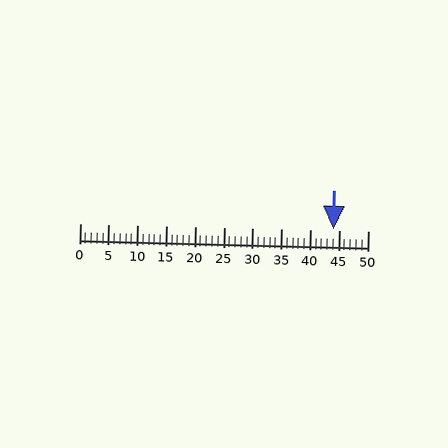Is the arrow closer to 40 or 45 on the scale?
The arrow is closer to 45.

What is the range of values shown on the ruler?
The ruler shows values from 0 to 50.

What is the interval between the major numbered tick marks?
The major tick marks are spaced 5 units apart.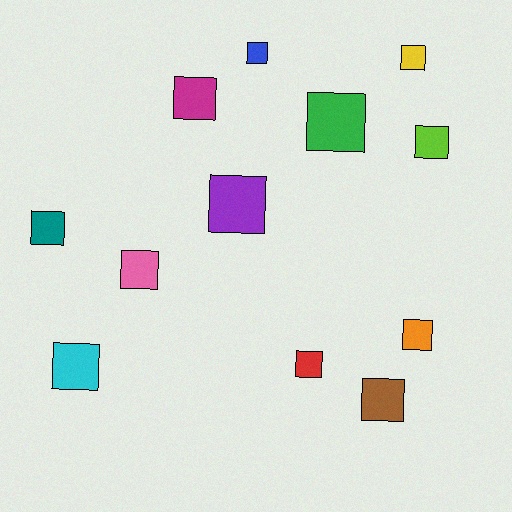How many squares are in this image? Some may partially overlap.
There are 12 squares.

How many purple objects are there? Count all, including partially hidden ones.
There is 1 purple object.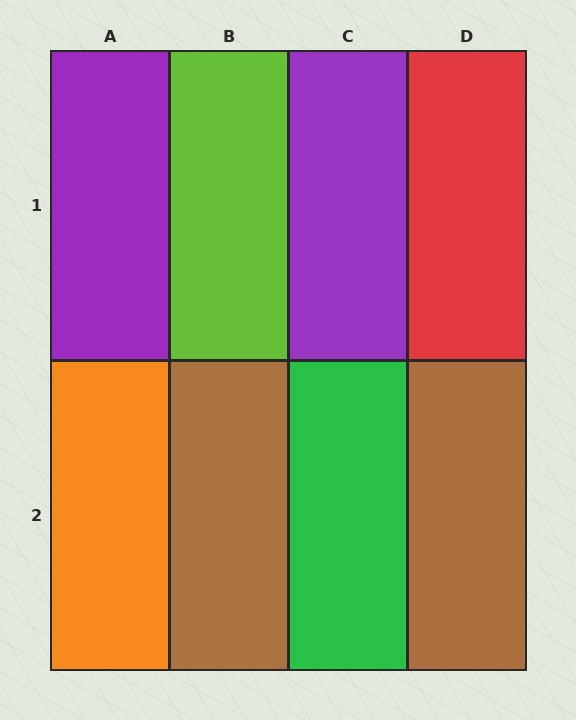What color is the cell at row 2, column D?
Brown.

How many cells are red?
1 cell is red.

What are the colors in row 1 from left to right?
Purple, lime, purple, red.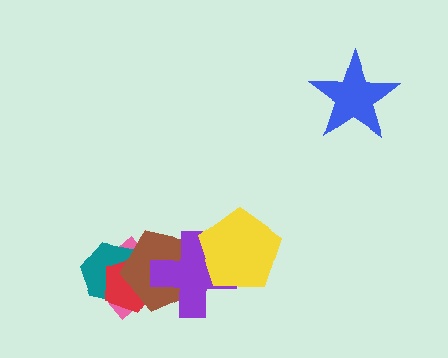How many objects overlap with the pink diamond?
3 objects overlap with the pink diamond.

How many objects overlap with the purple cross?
3 objects overlap with the purple cross.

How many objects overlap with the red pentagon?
4 objects overlap with the red pentagon.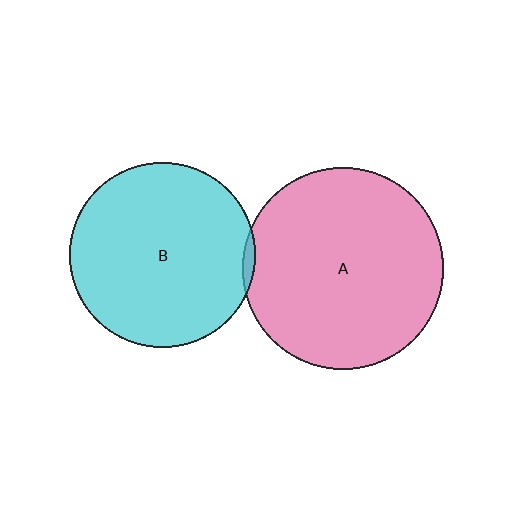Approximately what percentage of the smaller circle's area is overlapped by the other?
Approximately 5%.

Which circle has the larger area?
Circle A (pink).